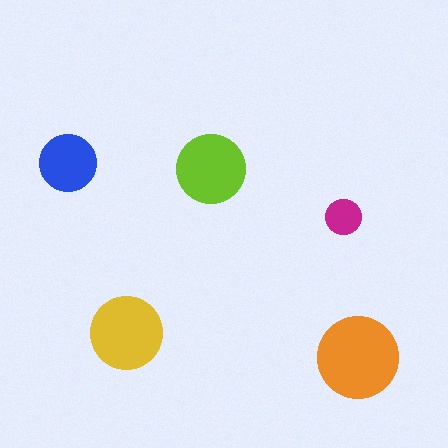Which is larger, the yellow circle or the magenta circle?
The yellow one.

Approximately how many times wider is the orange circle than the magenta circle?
About 2.5 times wider.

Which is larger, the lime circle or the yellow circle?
The yellow one.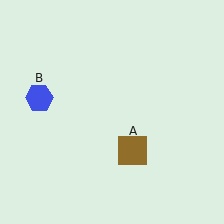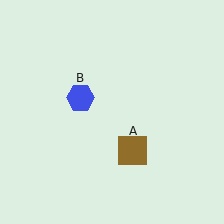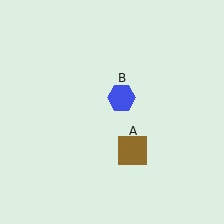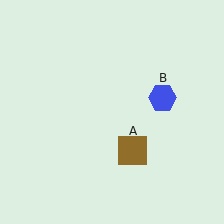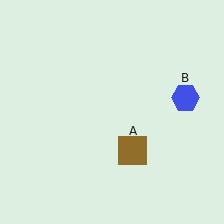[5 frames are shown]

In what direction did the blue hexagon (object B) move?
The blue hexagon (object B) moved right.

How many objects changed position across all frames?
1 object changed position: blue hexagon (object B).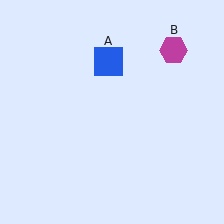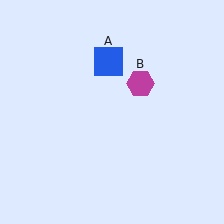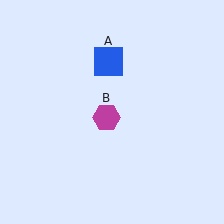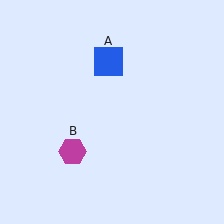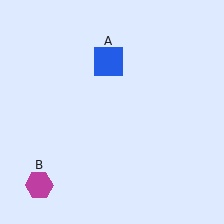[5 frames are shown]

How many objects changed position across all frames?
1 object changed position: magenta hexagon (object B).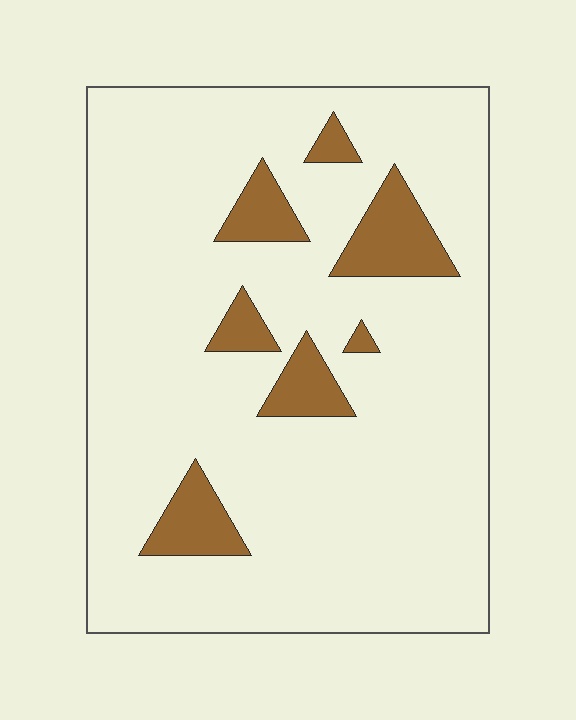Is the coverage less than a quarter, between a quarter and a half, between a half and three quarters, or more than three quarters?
Less than a quarter.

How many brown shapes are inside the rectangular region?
7.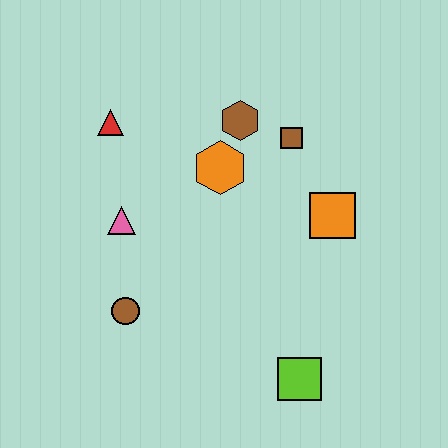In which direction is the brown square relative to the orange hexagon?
The brown square is to the right of the orange hexagon.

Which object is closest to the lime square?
The orange square is closest to the lime square.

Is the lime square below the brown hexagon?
Yes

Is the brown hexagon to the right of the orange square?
No